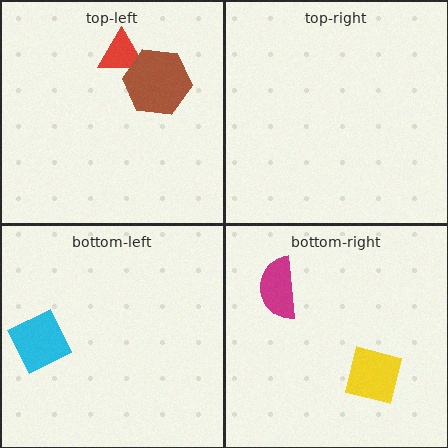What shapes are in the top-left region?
The red triangle, the brown hexagon.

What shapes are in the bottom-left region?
The cyan diamond.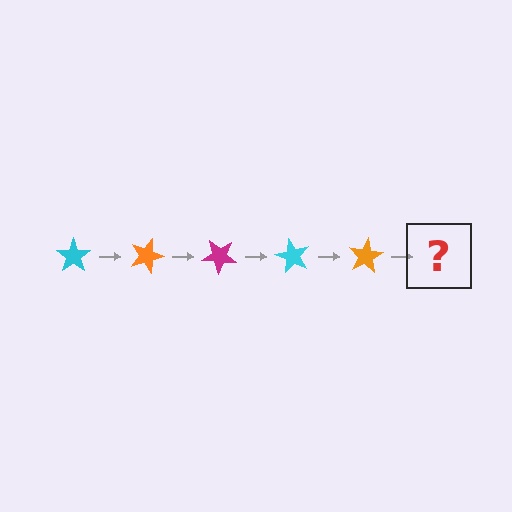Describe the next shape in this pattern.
It should be a magenta star, rotated 100 degrees from the start.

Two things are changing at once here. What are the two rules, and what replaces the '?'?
The two rules are that it rotates 20 degrees each step and the color cycles through cyan, orange, and magenta. The '?' should be a magenta star, rotated 100 degrees from the start.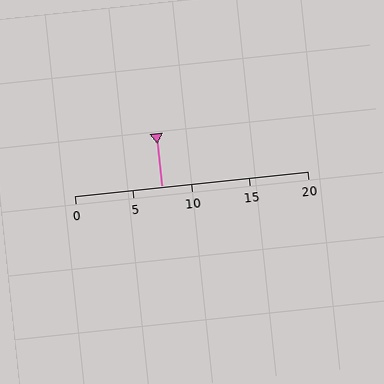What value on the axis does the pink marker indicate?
The marker indicates approximately 7.5.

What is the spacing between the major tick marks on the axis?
The major ticks are spaced 5 apart.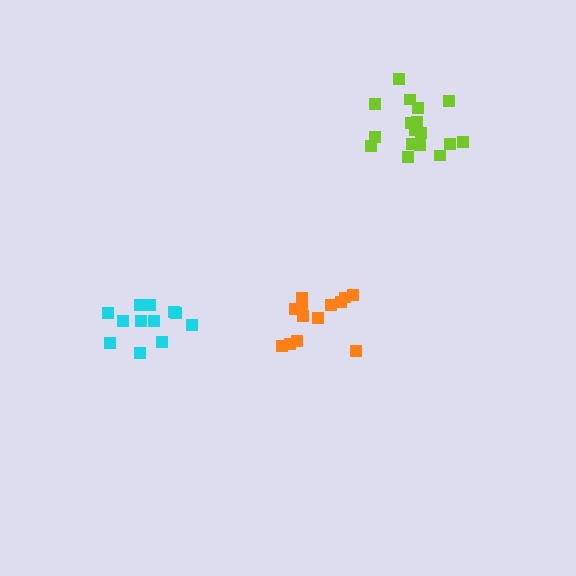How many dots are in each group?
Group 1: 13 dots, Group 2: 12 dots, Group 3: 17 dots (42 total).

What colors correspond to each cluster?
The clusters are colored: orange, cyan, lime.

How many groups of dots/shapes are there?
There are 3 groups.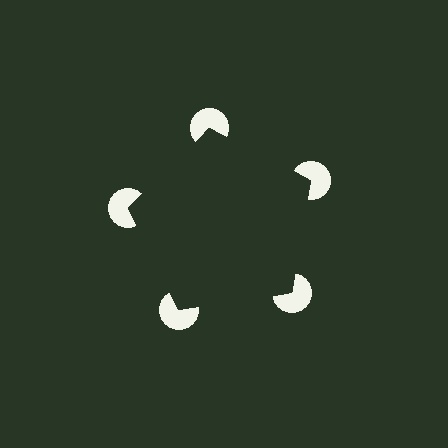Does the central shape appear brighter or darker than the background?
It typically appears slightly darker than the background, even though no actual brightness change is drawn.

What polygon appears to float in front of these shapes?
An illusory pentagon — its edges are inferred from the aligned wedge cuts in the pac-man discs, not physically drawn.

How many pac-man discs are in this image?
There are 5 — one at each vertex of the illusory pentagon.